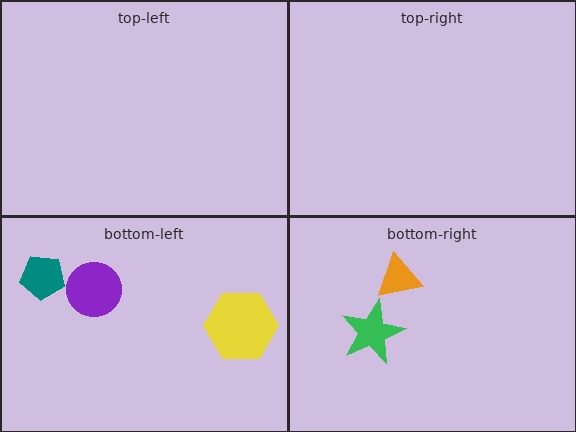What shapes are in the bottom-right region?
The green star, the orange triangle.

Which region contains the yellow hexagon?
The bottom-left region.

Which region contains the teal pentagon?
The bottom-left region.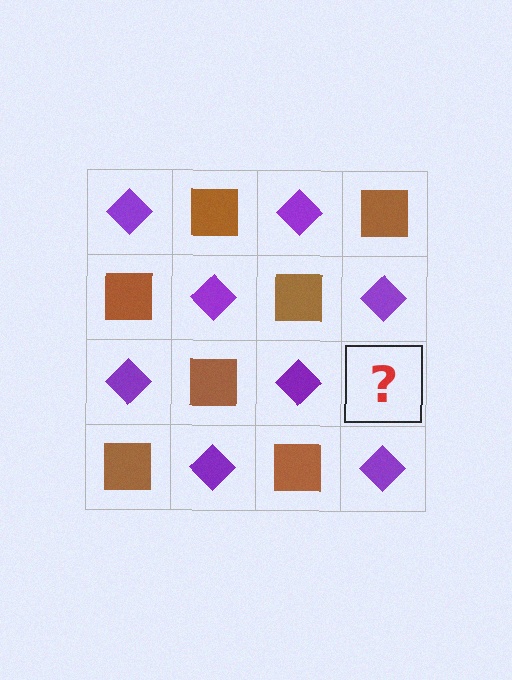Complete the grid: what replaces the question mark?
The question mark should be replaced with a brown square.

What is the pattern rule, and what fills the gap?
The rule is that it alternates purple diamond and brown square in a checkerboard pattern. The gap should be filled with a brown square.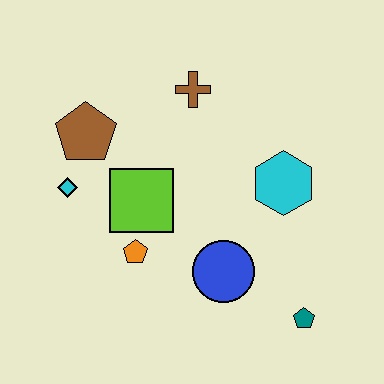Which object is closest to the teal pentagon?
The blue circle is closest to the teal pentagon.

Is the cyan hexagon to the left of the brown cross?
No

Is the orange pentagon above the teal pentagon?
Yes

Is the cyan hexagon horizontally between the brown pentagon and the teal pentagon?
Yes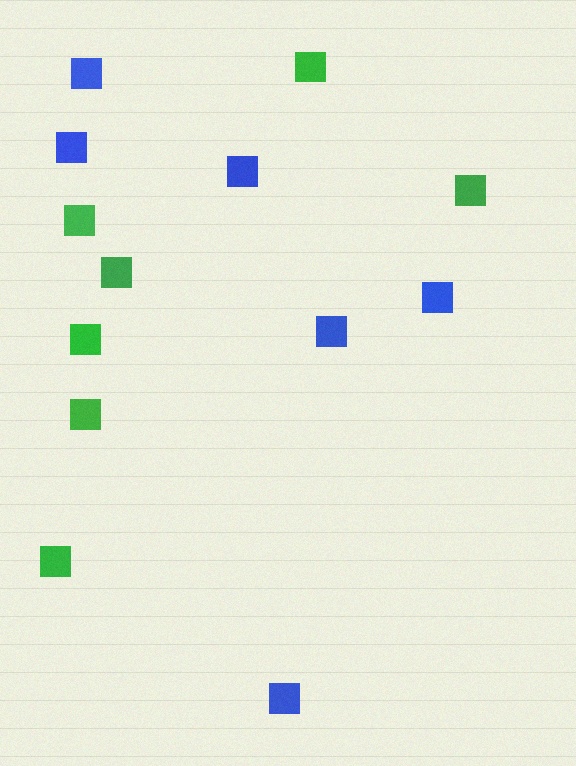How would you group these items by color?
There are 2 groups: one group of blue squares (6) and one group of green squares (7).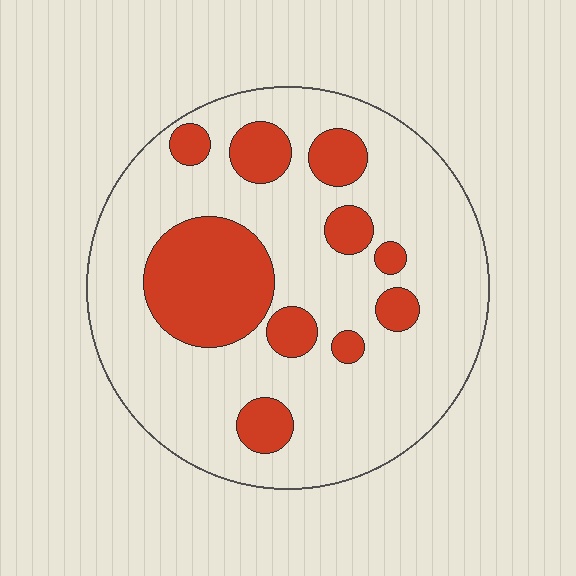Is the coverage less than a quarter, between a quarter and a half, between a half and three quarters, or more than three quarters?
Less than a quarter.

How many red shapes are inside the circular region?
10.